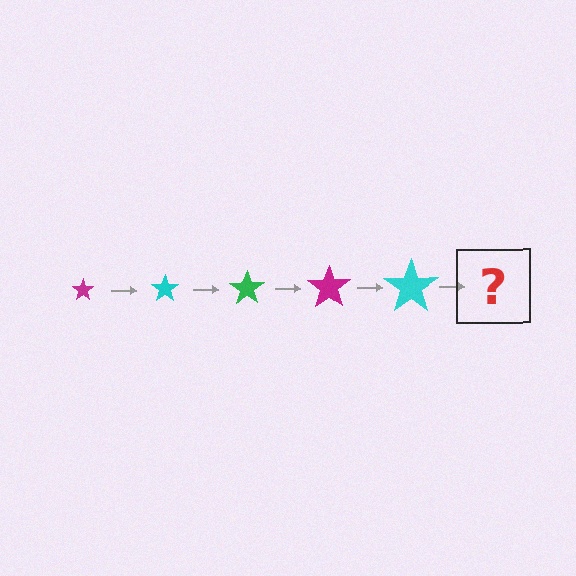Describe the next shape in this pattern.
It should be a green star, larger than the previous one.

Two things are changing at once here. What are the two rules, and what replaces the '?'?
The two rules are that the star grows larger each step and the color cycles through magenta, cyan, and green. The '?' should be a green star, larger than the previous one.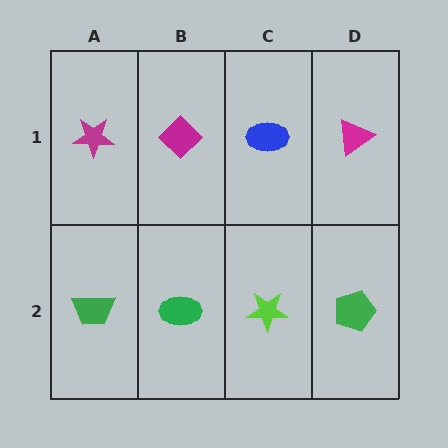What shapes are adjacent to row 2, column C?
A blue ellipse (row 1, column C), a green ellipse (row 2, column B), a green pentagon (row 2, column D).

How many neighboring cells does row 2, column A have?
2.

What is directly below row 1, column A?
A green trapezoid.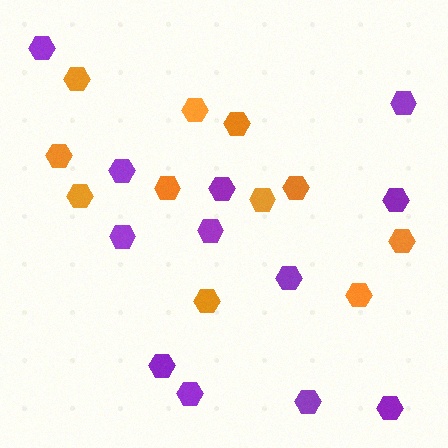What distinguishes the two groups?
There are 2 groups: one group of orange hexagons (11) and one group of purple hexagons (12).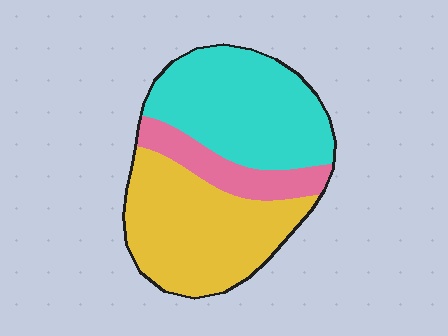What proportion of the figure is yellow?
Yellow covers around 45% of the figure.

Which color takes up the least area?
Pink, at roughly 15%.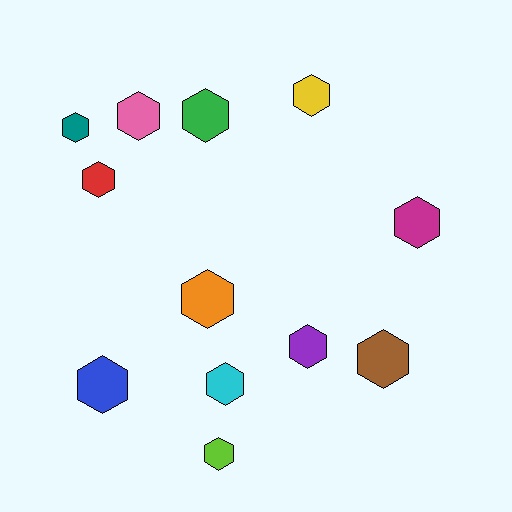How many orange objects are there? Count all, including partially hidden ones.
There is 1 orange object.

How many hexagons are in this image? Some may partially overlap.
There are 12 hexagons.